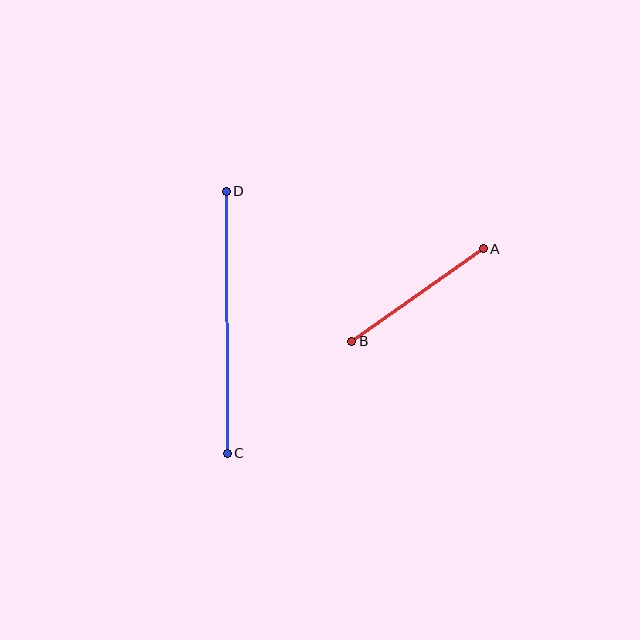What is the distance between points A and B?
The distance is approximately 161 pixels.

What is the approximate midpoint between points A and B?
The midpoint is at approximately (418, 295) pixels.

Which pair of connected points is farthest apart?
Points C and D are farthest apart.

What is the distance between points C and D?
The distance is approximately 262 pixels.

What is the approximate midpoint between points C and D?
The midpoint is at approximately (227, 322) pixels.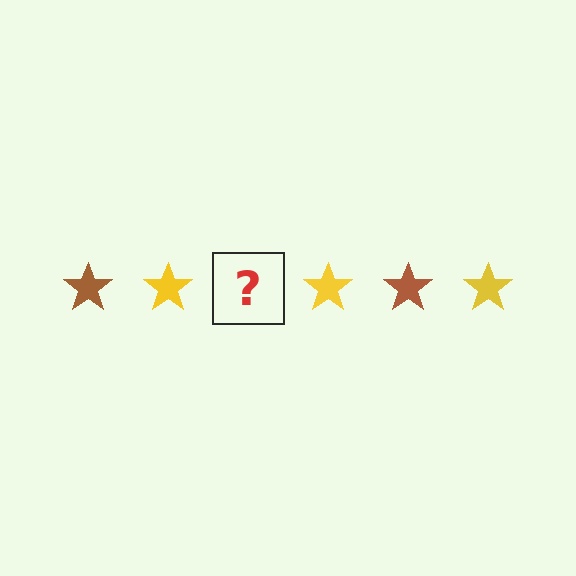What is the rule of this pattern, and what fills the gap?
The rule is that the pattern cycles through brown, yellow stars. The gap should be filled with a brown star.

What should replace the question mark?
The question mark should be replaced with a brown star.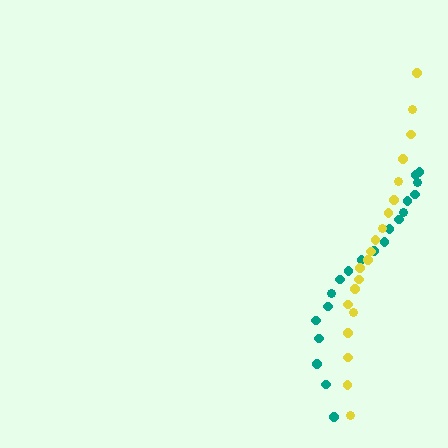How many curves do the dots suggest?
There are 2 distinct paths.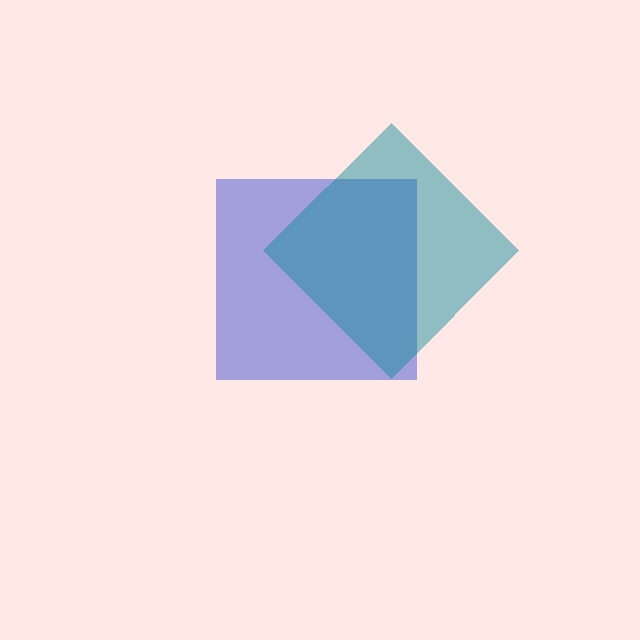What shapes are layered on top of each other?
The layered shapes are: a blue square, a teal diamond.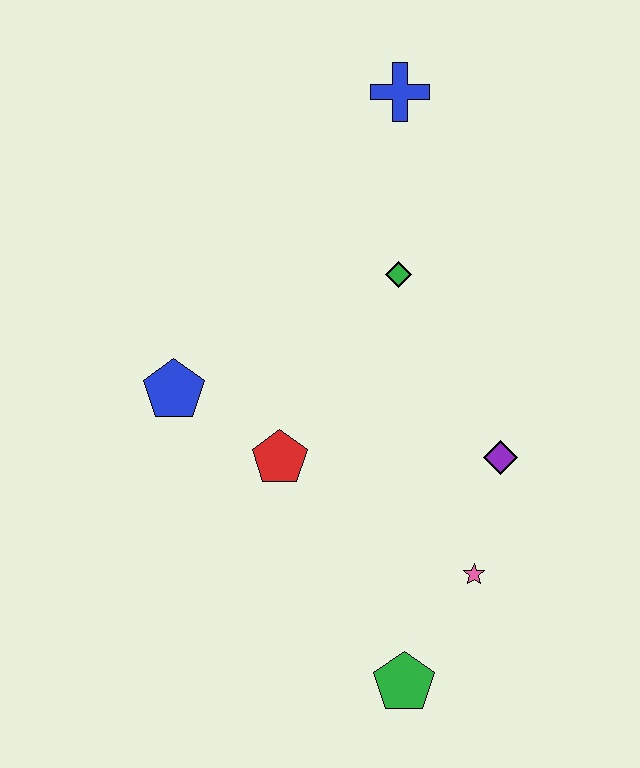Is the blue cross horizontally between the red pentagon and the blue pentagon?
No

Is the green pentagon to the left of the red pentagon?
No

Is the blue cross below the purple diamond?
No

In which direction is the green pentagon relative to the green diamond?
The green pentagon is below the green diamond.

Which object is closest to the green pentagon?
The pink star is closest to the green pentagon.